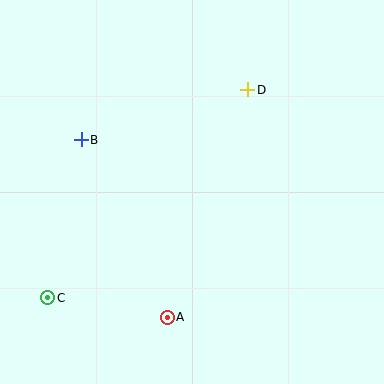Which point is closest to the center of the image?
Point D at (248, 90) is closest to the center.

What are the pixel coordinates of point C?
Point C is at (48, 298).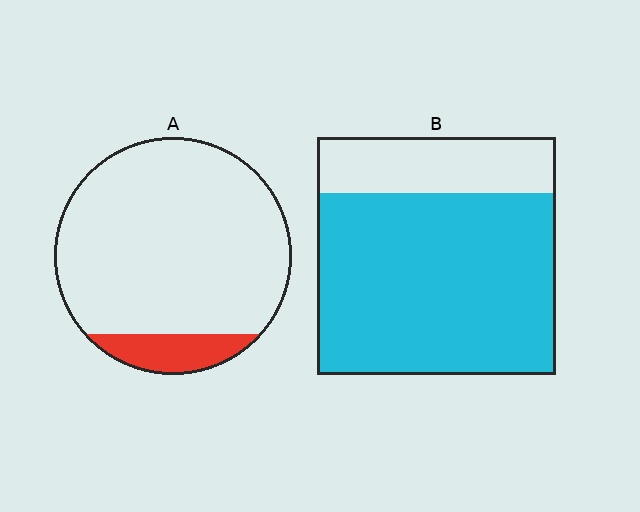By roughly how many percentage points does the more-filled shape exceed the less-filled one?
By roughly 65 percentage points (B over A).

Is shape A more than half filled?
No.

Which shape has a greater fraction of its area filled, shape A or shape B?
Shape B.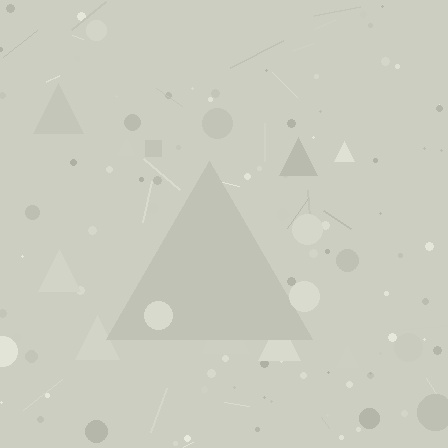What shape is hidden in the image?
A triangle is hidden in the image.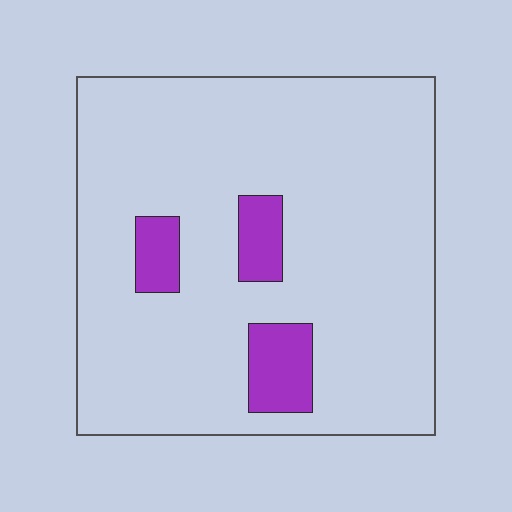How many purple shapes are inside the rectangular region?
3.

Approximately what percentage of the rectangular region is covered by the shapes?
Approximately 10%.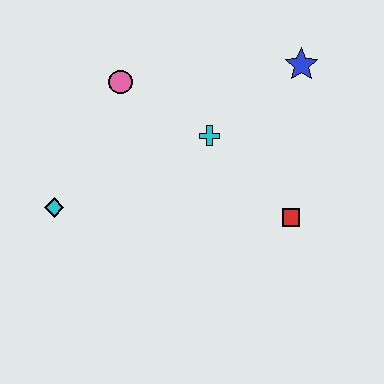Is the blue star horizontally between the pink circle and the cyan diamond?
No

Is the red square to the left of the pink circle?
No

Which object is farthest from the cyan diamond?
The blue star is farthest from the cyan diamond.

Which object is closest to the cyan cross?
The pink circle is closest to the cyan cross.